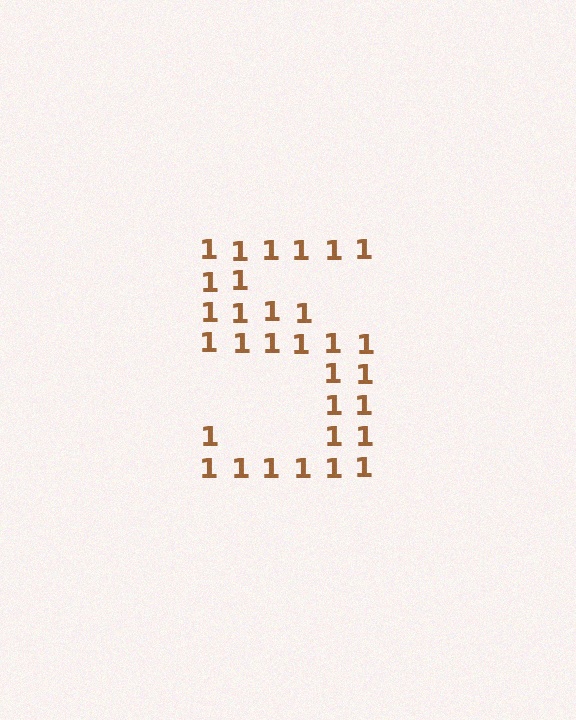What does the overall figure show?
The overall figure shows the digit 5.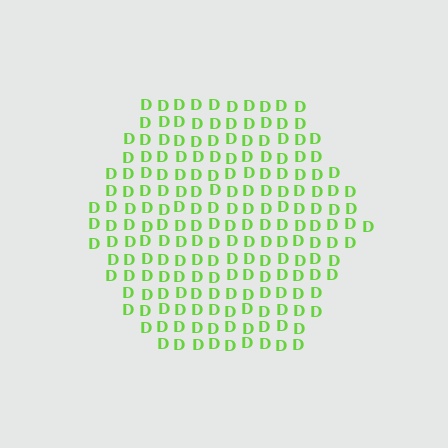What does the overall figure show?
The overall figure shows a hexagon.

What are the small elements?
The small elements are letter D's.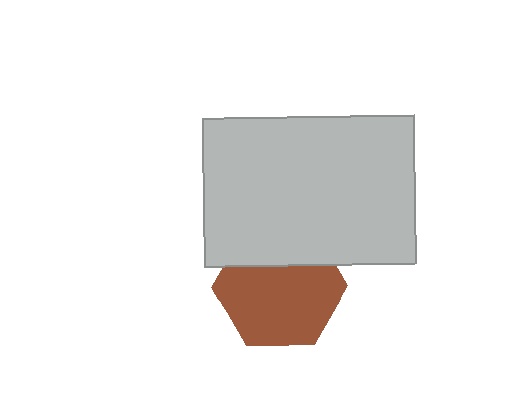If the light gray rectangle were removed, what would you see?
You would see the complete brown hexagon.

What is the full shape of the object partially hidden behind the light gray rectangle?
The partially hidden object is a brown hexagon.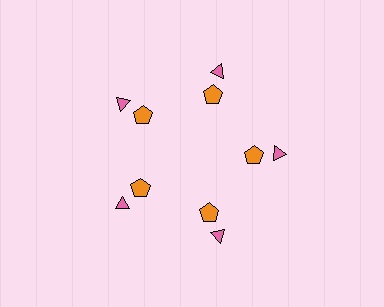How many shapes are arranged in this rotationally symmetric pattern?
There are 10 shapes, arranged in 5 groups of 2.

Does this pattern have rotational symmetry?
Yes, this pattern has 5-fold rotational symmetry. It looks the same after rotating 72 degrees around the center.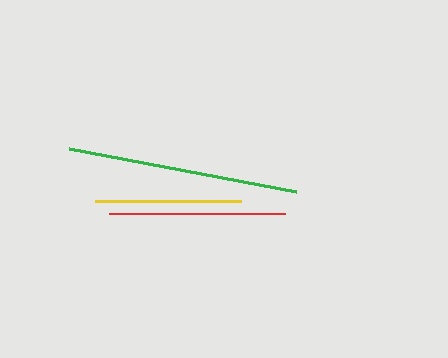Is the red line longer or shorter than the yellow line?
The red line is longer than the yellow line.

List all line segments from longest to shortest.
From longest to shortest: green, red, yellow.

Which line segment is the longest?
The green line is the longest at approximately 231 pixels.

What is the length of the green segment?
The green segment is approximately 231 pixels long.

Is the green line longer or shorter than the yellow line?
The green line is longer than the yellow line.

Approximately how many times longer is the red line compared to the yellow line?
The red line is approximately 1.2 times the length of the yellow line.